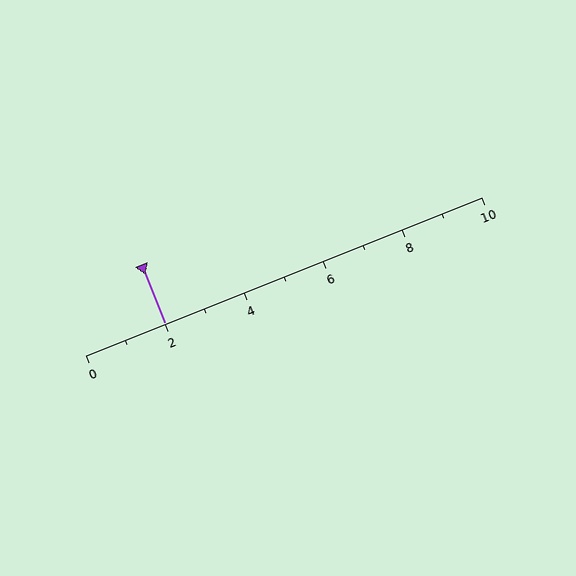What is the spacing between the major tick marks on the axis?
The major ticks are spaced 2 apart.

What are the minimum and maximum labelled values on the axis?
The axis runs from 0 to 10.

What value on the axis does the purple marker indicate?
The marker indicates approximately 2.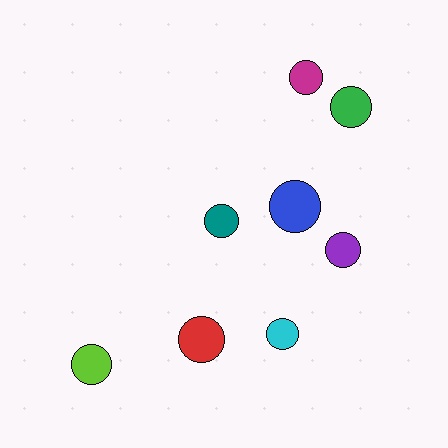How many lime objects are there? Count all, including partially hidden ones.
There is 1 lime object.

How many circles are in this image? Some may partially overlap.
There are 8 circles.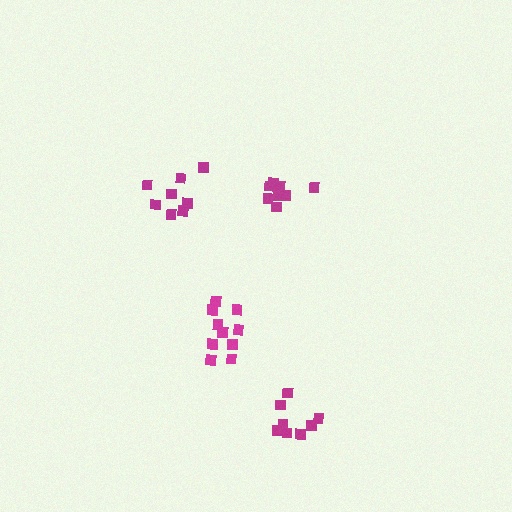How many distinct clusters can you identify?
There are 4 distinct clusters.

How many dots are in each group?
Group 1: 9 dots, Group 2: 8 dots, Group 3: 10 dots, Group 4: 8 dots (35 total).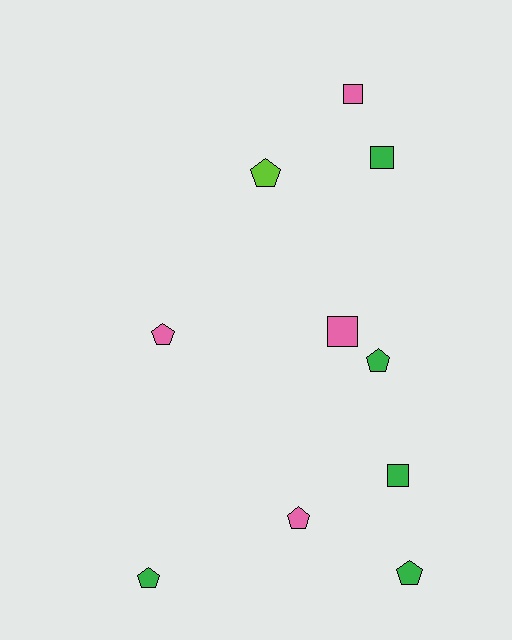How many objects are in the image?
There are 10 objects.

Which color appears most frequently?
Green, with 5 objects.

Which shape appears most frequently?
Pentagon, with 6 objects.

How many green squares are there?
There are 2 green squares.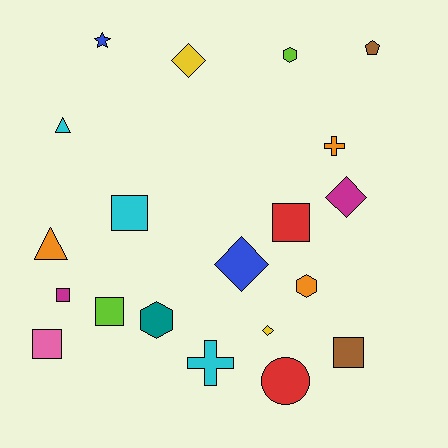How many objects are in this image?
There are 20 objects.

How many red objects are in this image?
There are 2 red objects.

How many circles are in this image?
There is 1 circle.